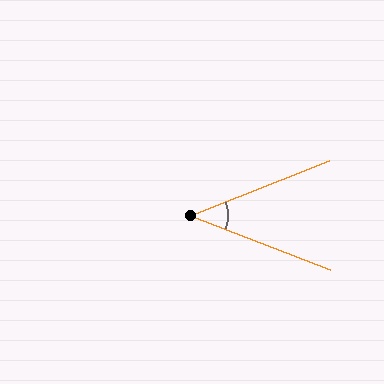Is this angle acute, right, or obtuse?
It is acute.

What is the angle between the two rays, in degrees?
Approximately 43 degrees.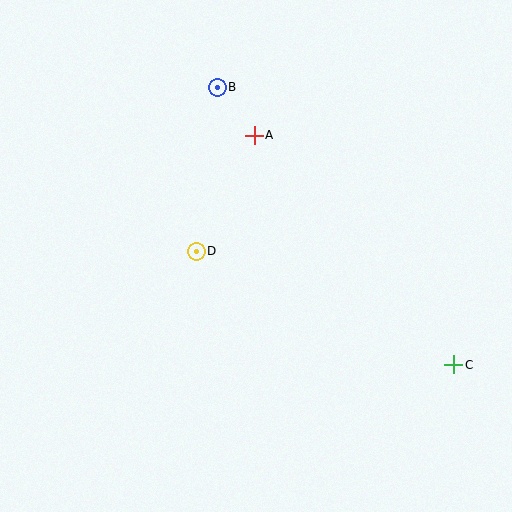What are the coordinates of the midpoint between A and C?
The midpoint between A and C is at (354, 250).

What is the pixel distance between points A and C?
The distance between A and C is 304 pixels.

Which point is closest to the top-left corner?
Point B is closest to the top-left corner.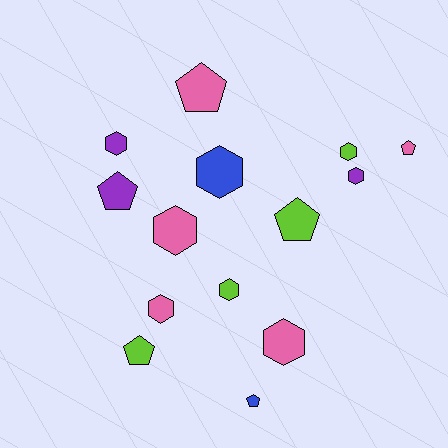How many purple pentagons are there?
There is 1 purple pentagon.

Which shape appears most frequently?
Hexagon, with 8 objects.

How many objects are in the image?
There are 14 objects.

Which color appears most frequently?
Pink, with 5 objects.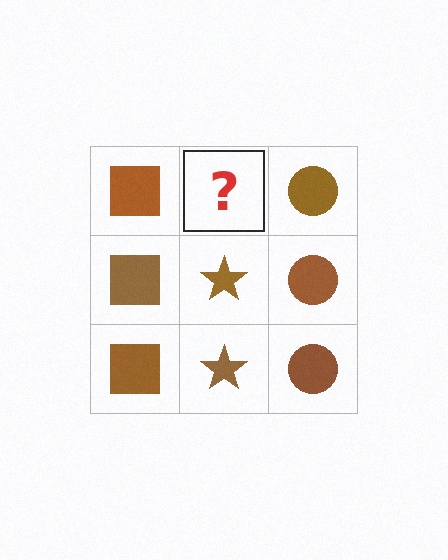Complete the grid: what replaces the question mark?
The question mark should be replaced with a brown star.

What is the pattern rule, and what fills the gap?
The rule is that each column has a consistent shape. The gap should be filled with a brown star.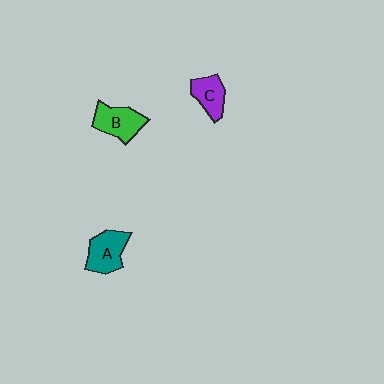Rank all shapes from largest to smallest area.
From largest to smallest: A (teal), B (green), C (purple).